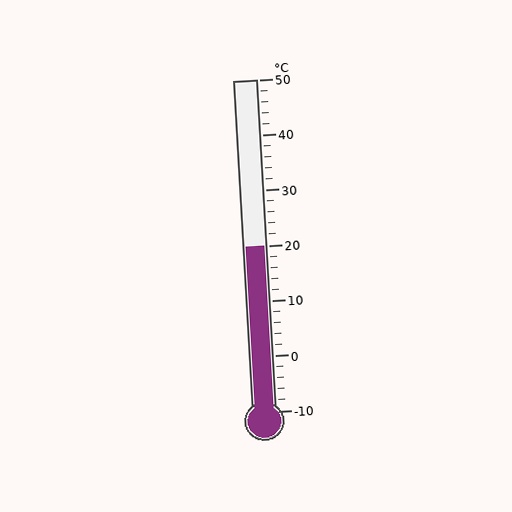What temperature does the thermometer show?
The thermometer shows approximately 20°C.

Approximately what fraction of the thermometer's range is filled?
The thermometer is filled to approximately 50% of its range.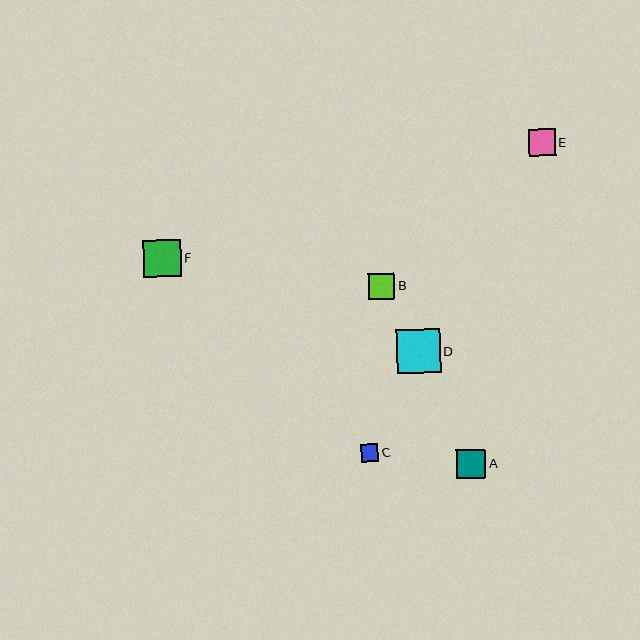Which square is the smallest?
Square C is the smallest with a size of approximately 18 pixels.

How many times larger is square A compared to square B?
Square A is approximately 1.1 times the size of square B.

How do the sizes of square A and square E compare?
Square A and square E are approximately the same size.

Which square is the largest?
Square D is the largest with a size of approximately 44 pixels.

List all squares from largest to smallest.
From largest to smallest: D, F, A, E, B, C.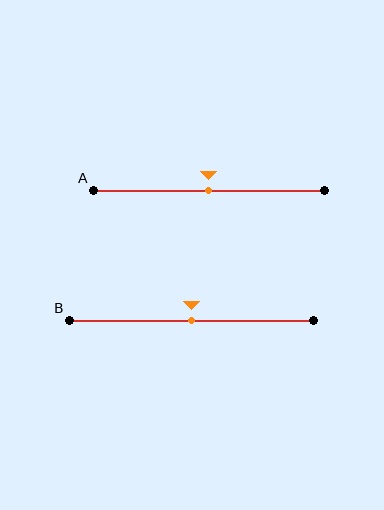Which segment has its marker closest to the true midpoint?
Segment A has its marker closest to the true midpoint.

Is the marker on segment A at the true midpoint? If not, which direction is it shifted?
Yes, the marker on segment A is at the true midpoint.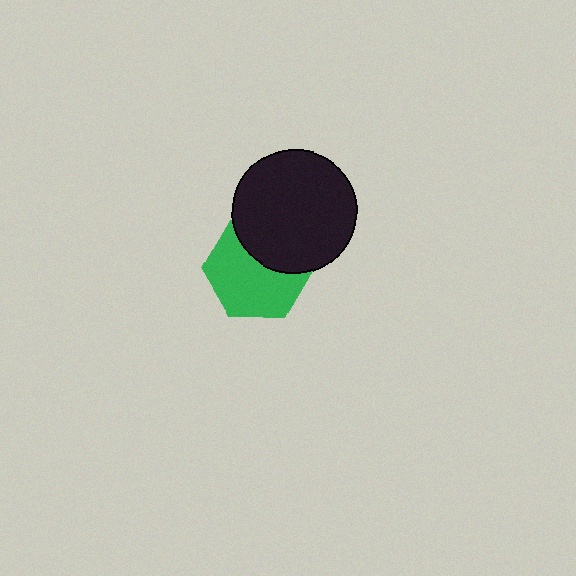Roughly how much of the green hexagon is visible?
About half of it is visible (roughly 65%).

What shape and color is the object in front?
The object in front is a black circle.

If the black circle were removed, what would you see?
You would see the complete green hexagon.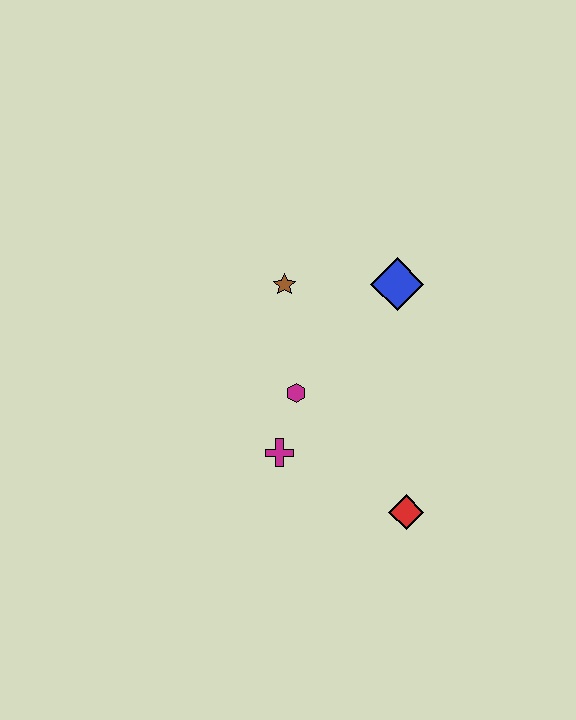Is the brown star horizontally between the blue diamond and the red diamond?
No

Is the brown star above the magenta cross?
Yes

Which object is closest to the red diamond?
The magenta cross is closest to the red diamond.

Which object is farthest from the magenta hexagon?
The red diamond is farthest from the magenta hexagon.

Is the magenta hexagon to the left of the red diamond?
Yes